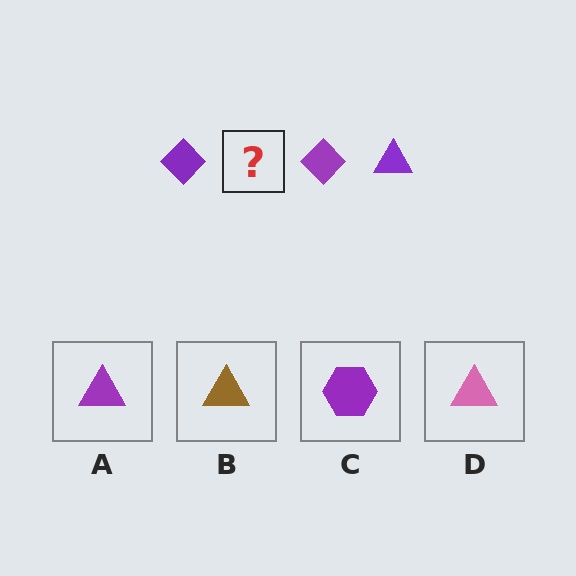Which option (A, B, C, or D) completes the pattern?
A.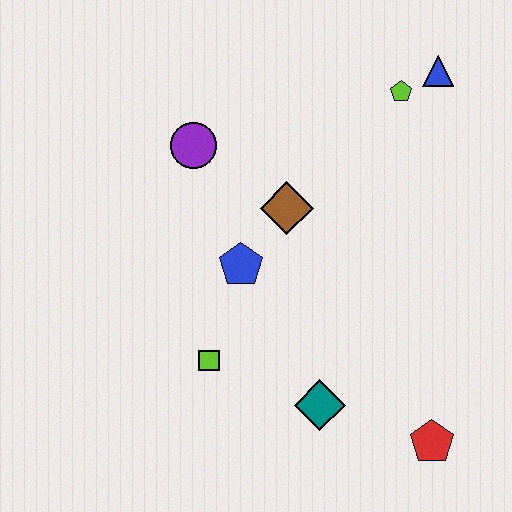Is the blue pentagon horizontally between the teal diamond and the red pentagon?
No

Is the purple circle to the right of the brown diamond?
No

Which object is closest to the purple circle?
The brown diamond is closest to the purple circle.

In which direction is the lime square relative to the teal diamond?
The lime square is to the left of the teal diamond.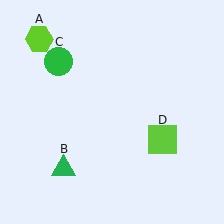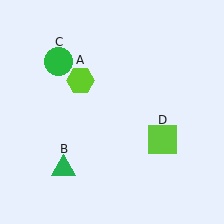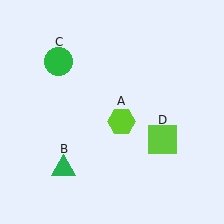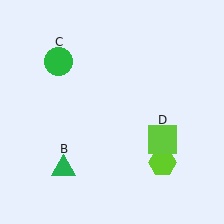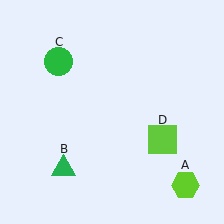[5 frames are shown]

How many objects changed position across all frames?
1 object changed position: lime hexagon (object A).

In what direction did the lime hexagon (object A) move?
The lime hexagon (object A) moved down and to the right.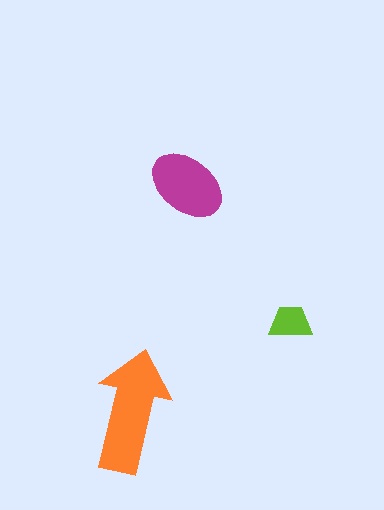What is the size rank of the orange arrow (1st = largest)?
1st.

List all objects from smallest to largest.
The lime trapezoid, the magenta ellipse, the orange arrow.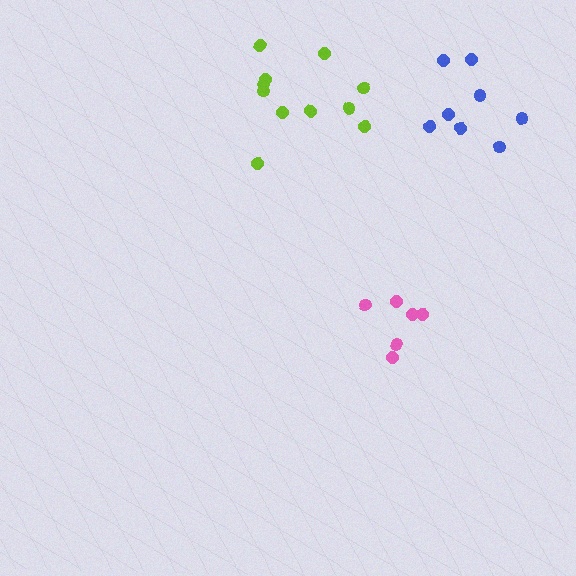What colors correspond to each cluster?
The clusters are colored: pink, lime, blue.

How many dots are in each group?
Group 1: 6 dots, Group 2: 12 dots, Group 3: 8 dots (26 total).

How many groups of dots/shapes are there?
There are 3 groups.